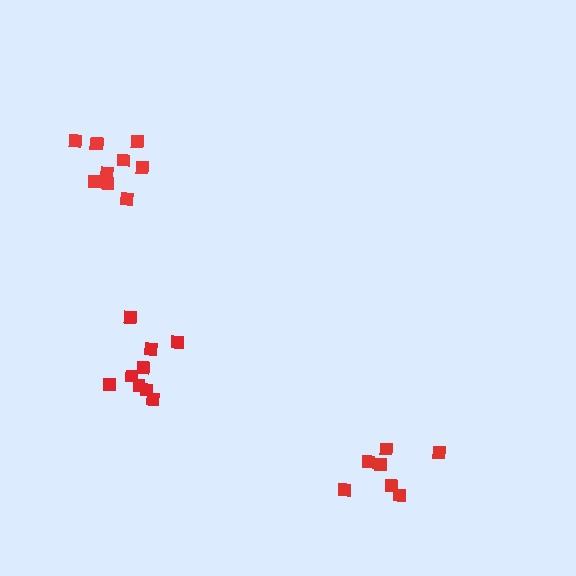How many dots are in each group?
Group 1: 9 dots, Group 2: 11 dots, Group 3: 7 dots (27 total).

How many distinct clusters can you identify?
There are 3 distinct clusters.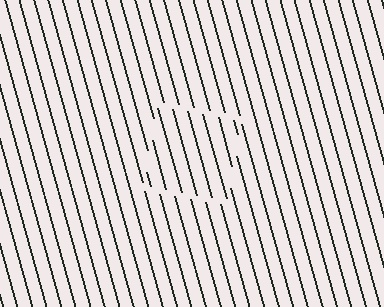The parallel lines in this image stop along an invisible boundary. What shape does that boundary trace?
An illusory square. The interior of the shape contains the same grating, shifted by half a period — the contour is defined by the phase discontinuity where line-ends from the inner and outer gratings abut.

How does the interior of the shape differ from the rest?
The interior of the shape contains the same grating, shifted by half a period — the contour is defined by the phase discontinuity where line-ends from the inner and outer gratings abut.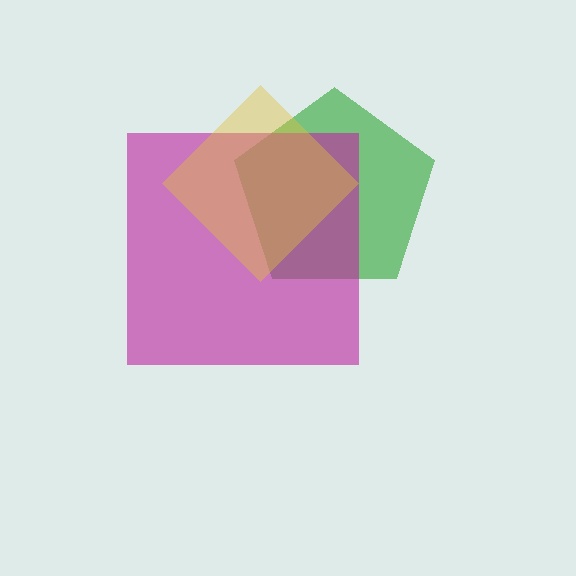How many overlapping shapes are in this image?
There are 3 overlapping shapes in the image.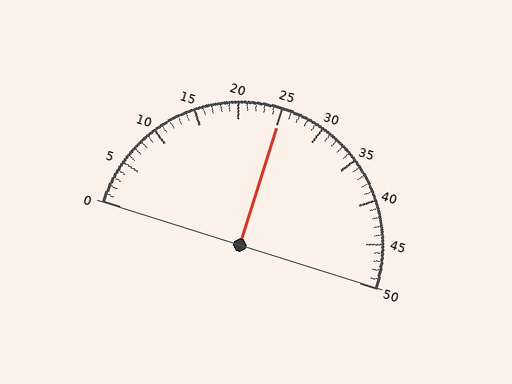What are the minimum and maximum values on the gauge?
The gauge ranges from 0 to 50.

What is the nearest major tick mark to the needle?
The nearest major tick mark is 25.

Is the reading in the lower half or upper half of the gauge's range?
The reading is in the upper half of the range (0 to 50).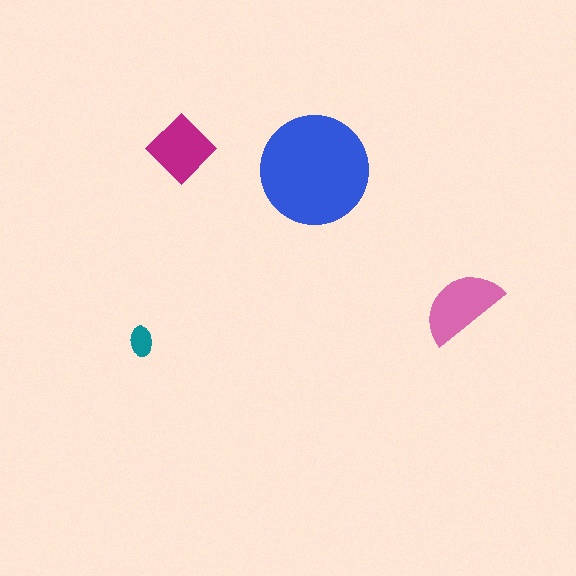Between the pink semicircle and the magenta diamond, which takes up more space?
The pink semicircle.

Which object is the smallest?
The teal ellipse.